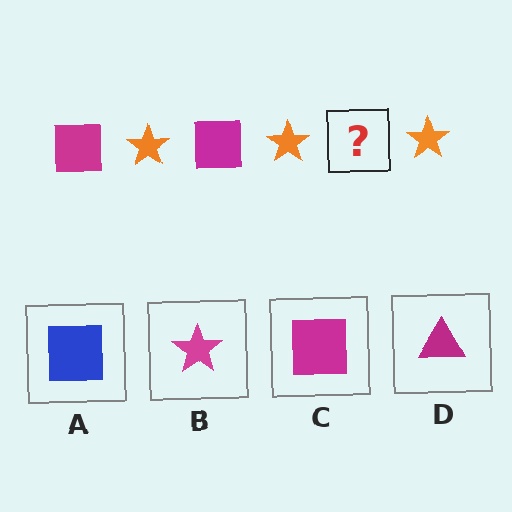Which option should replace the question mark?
Option C.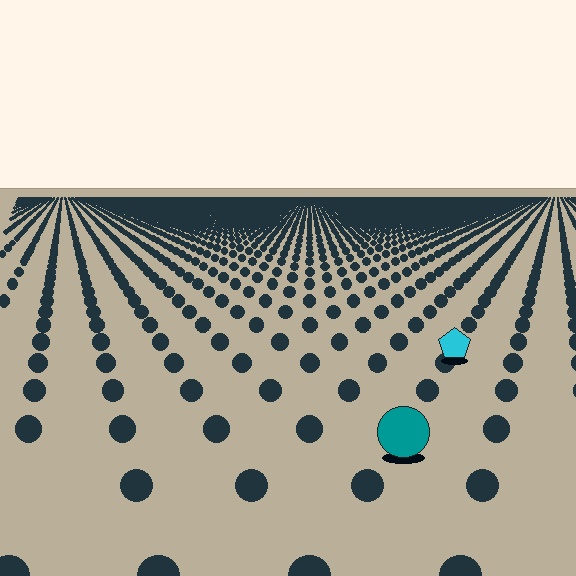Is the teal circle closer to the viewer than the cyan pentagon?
Yes. The teal circle is closer — you can tell from the texture gradient: the ground texture is coarser near it.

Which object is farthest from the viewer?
The cyan pentagon is farthest from the viewer. It appears smaller and the ground texture around it is denser.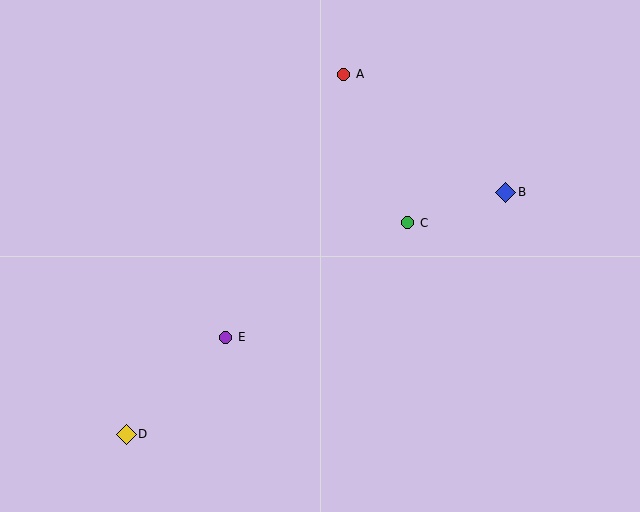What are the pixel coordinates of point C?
Point C is at (408, 223).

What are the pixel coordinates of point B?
Point B is at (506, 192).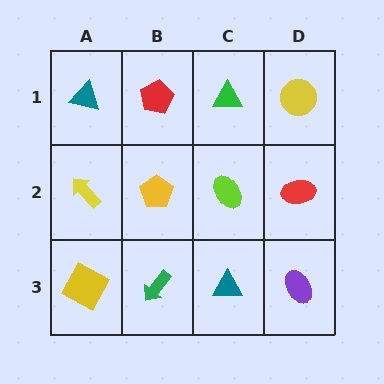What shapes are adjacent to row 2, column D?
A yellow circle (row 1, column D), a purple ellipse (row 3, column D), a lime ellipse (row 2, column C).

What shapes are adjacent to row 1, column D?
A red ellipse (row 2, column D), a green triangle (row 1, column C).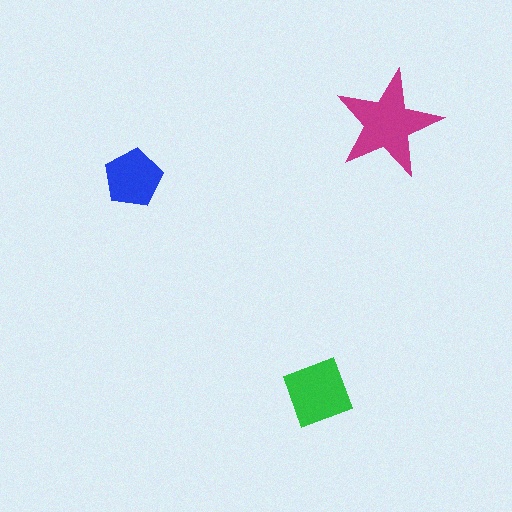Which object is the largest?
The magenta star.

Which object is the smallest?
The blue pentagon.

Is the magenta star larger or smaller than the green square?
Larger.